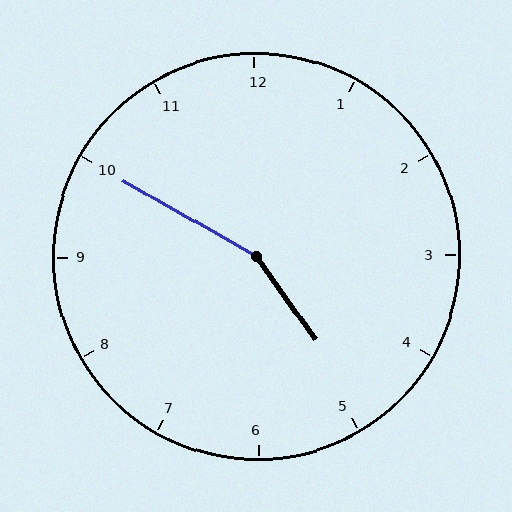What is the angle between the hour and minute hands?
Approximately 155 degrees.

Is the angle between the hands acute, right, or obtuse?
It is obtuse.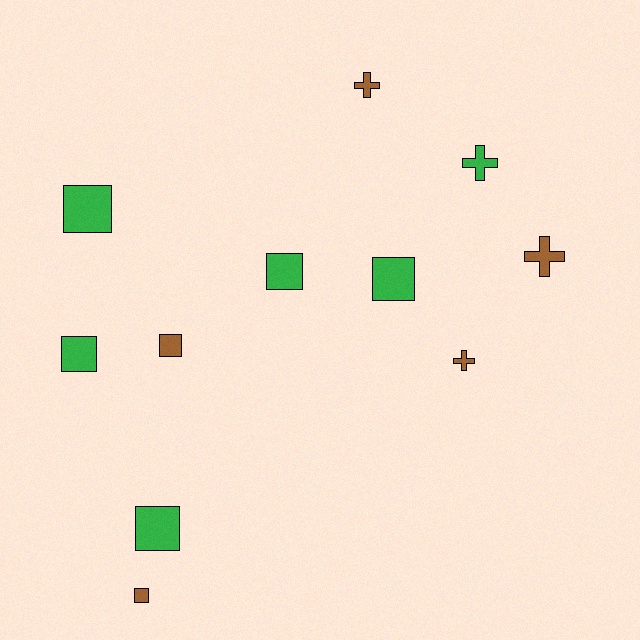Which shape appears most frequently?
Square, with 7 objects.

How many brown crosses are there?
There are 3 brown crosses.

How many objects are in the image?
There are 11 objects.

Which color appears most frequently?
Green, with 6 objects.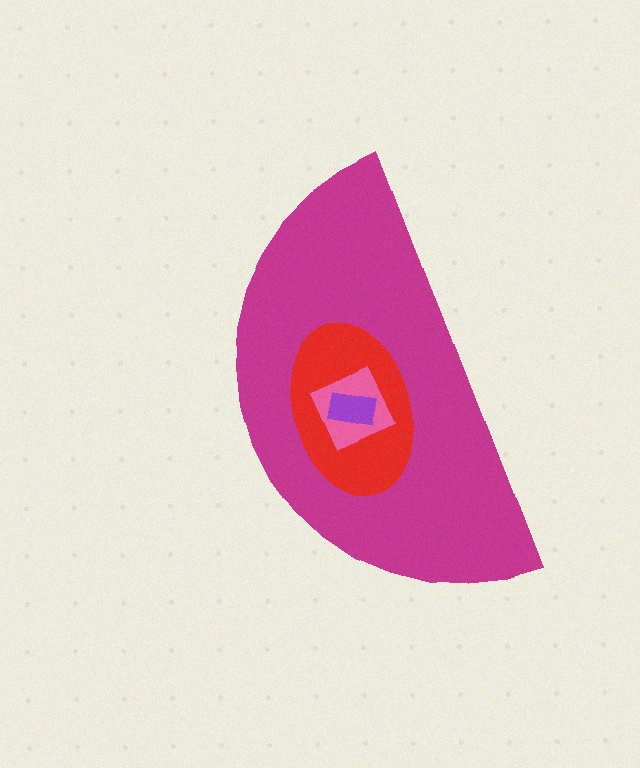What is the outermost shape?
The magenta semicircle.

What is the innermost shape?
The purple rectangle.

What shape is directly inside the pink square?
The purple rectangle.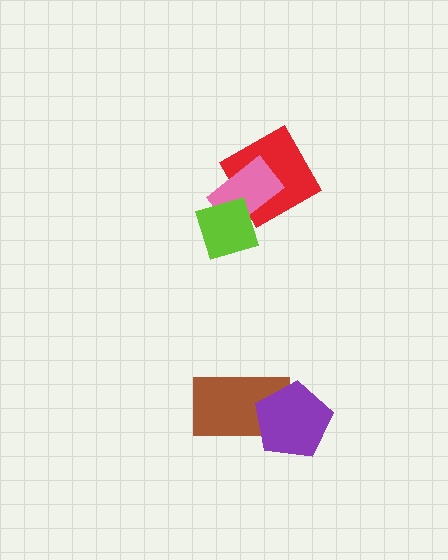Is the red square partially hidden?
Yes, it is partially covered by another shape.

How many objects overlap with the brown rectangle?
1 object overlaps with the brown rectangle.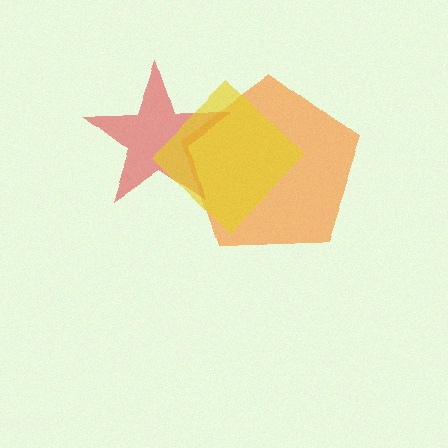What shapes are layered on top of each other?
The layered shapes are: an orange pentagon, a red star, a yellow diamond.